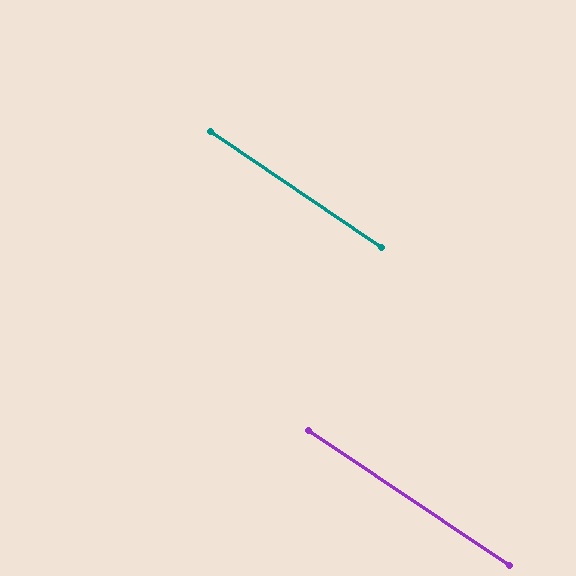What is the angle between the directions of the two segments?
Approximately 0 degrees.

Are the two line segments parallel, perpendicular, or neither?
Parallel — their directions differ by only 0.3°.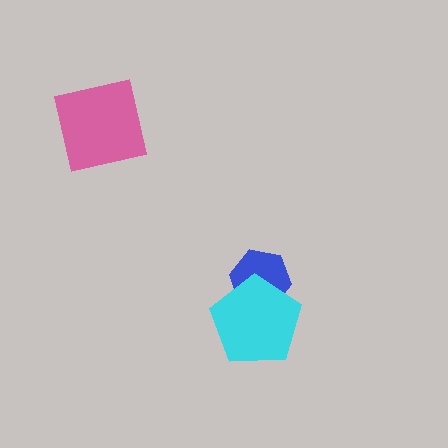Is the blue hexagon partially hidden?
Yes, it is partially covered by another shape.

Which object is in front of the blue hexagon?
The cyan pentagon is in front of the blue hexagon.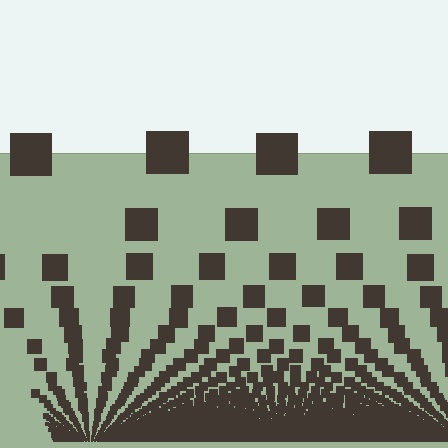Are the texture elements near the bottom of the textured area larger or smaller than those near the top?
Smaller. The gradient is inverted — elements near the bottom are smaller and denser.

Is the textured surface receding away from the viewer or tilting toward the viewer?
The surface appears to tilt toward the viewer. Texture elements get larger and sparser toward the top.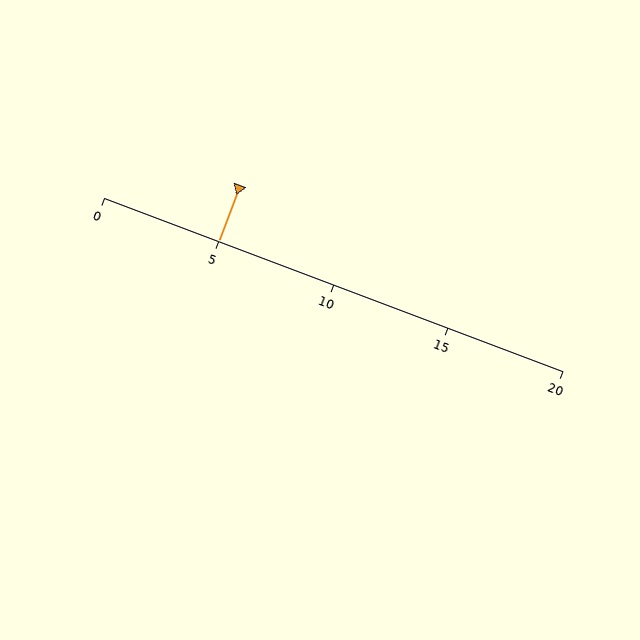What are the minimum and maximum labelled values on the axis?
The axis runs from 0 to 20.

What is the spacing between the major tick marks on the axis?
The major ticks are spaced 5 apart.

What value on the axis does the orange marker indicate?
The marker indicates approximately 5.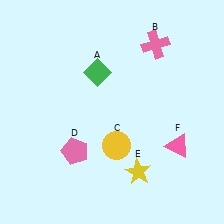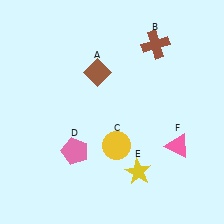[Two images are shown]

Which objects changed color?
A changed from green to brown. B changed from pink to brown.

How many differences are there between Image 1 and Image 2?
There are 2 differences between the two images.